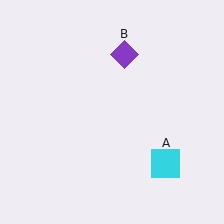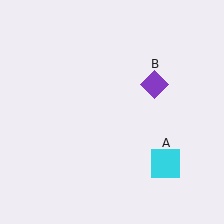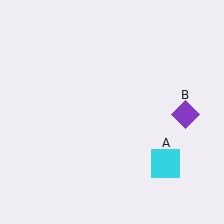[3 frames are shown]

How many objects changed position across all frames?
1 object changed position: purple diamond (object B).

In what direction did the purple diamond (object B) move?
The purple diamond (object B) moved down and to the right.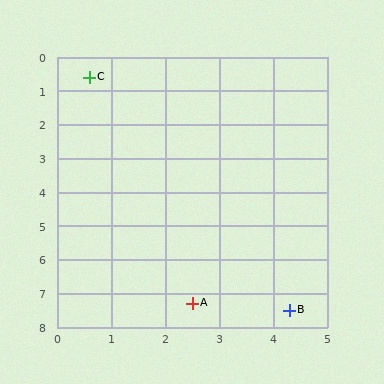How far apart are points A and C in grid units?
Points A and C are about 7.0 grid units apart.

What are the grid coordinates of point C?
Point C is at approximately (0.6, 0.6).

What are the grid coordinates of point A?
Point A is at approximately (2.5, 7.3).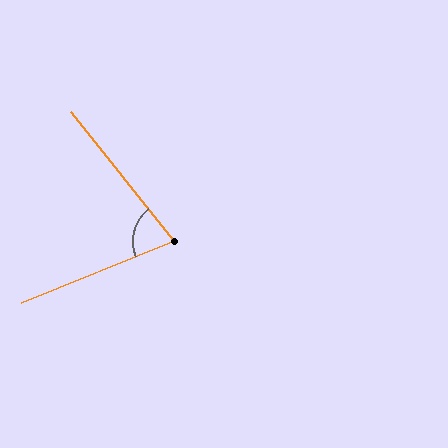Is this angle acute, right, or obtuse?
It is acute.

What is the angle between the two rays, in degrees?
Approximately 74 degrees.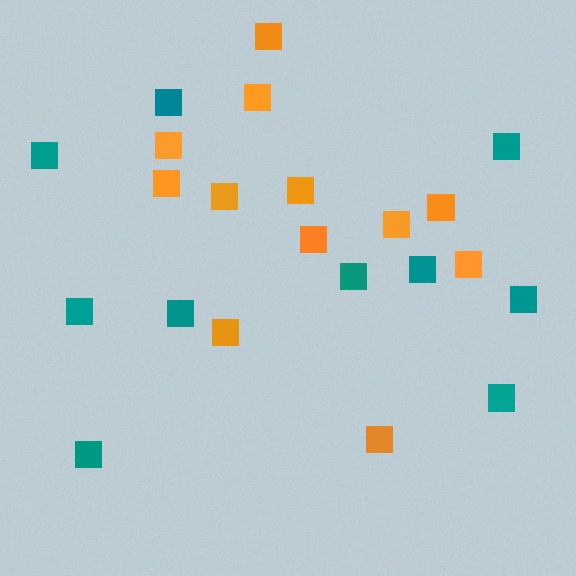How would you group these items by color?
There are 2 groups: one group of orange squares (12) and one group of teal squares (10).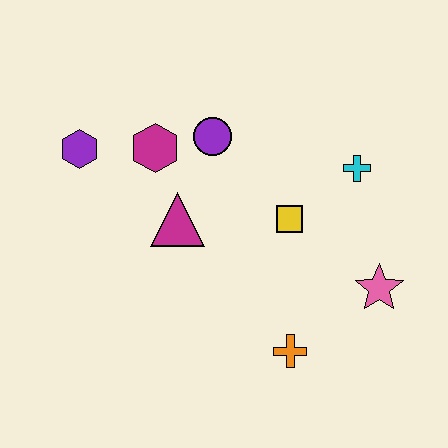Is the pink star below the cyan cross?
Yes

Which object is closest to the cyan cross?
The yellow square is closest to the cyan cross.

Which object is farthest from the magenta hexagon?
The pink star is farthest from the magenta hexagon.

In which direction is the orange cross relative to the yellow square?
The orange cross is below the yellow square.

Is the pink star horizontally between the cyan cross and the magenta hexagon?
No